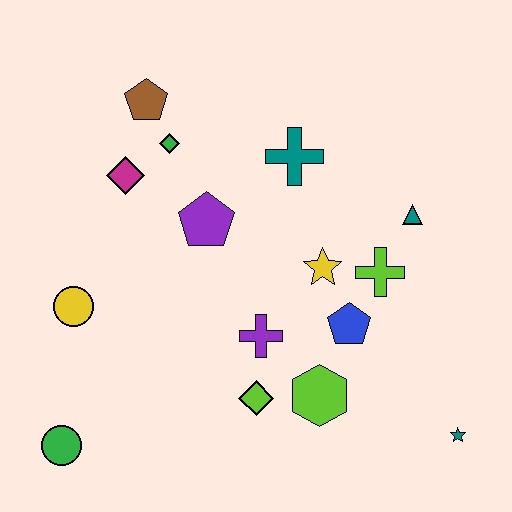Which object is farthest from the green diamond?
The teal star is farthest from the green diamond.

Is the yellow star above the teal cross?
No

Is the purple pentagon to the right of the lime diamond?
No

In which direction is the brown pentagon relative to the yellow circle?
The brown pentagon is above the yellow circle.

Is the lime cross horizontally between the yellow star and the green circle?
No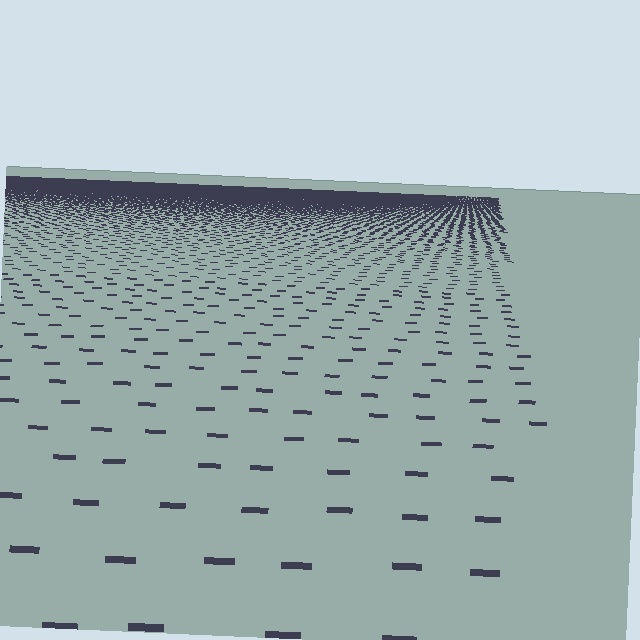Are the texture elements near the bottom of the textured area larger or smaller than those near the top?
Larger. Near the bottom, elements are closer to the viewer and appear at a bigger on-screen size.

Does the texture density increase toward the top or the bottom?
Density increases toward the top.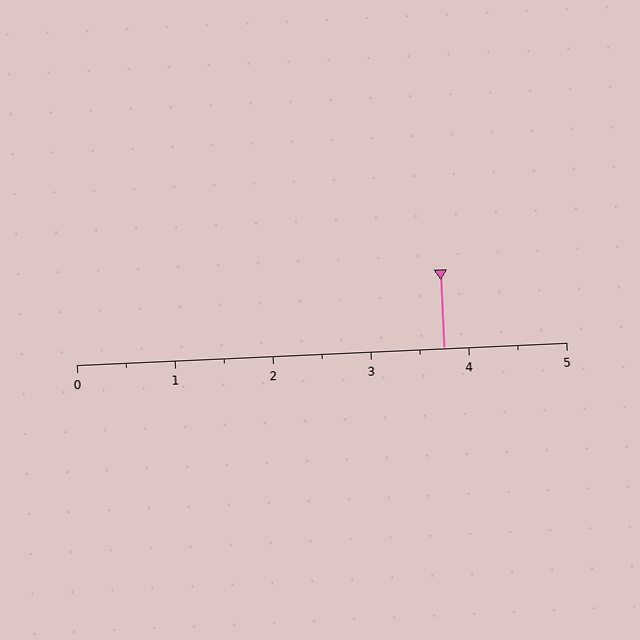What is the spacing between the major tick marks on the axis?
The major ticks are spaced 1 apart.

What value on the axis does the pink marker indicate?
The marker indicates approximately 3.8.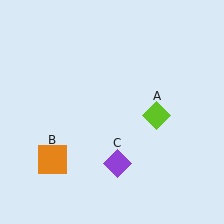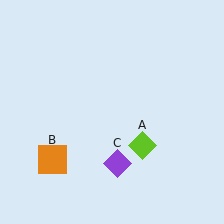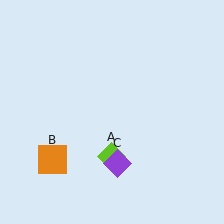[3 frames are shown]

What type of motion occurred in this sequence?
The lime diamond (object A) rotated clockwise around the center of the scene.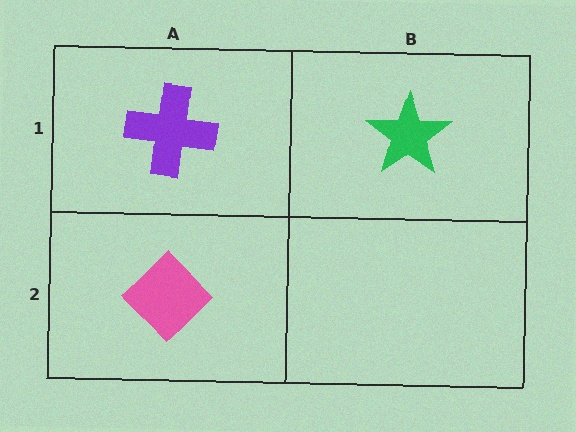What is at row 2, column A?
A pink diamond.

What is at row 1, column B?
A green star.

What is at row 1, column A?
A purple cross.